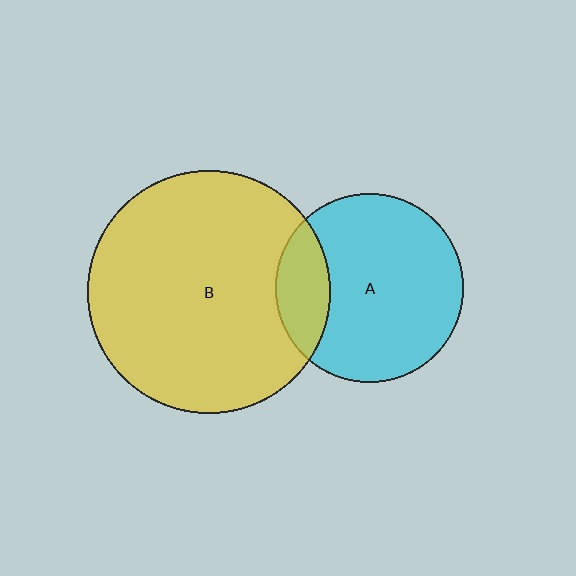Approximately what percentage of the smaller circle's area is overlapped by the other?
Approximately 20%.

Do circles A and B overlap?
Yes.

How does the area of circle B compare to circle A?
Approximately 1.7 times.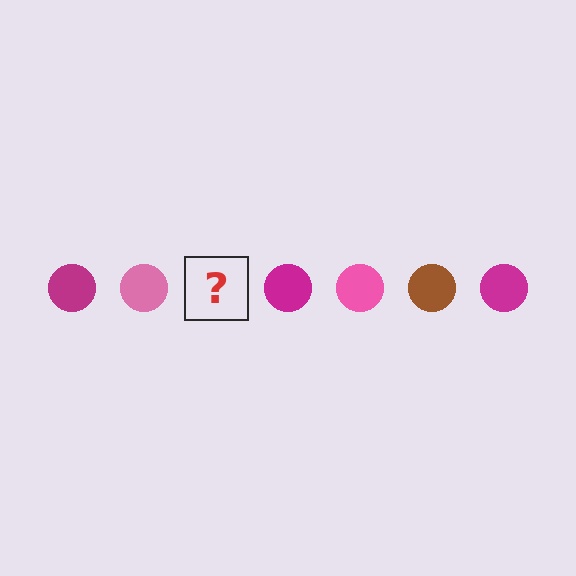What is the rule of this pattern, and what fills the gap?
The rule is that the pattern cycles through magenta, pink, brown circles. The gap should be filled with a brown circle.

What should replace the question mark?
The question mark should be replaced with a brown circle.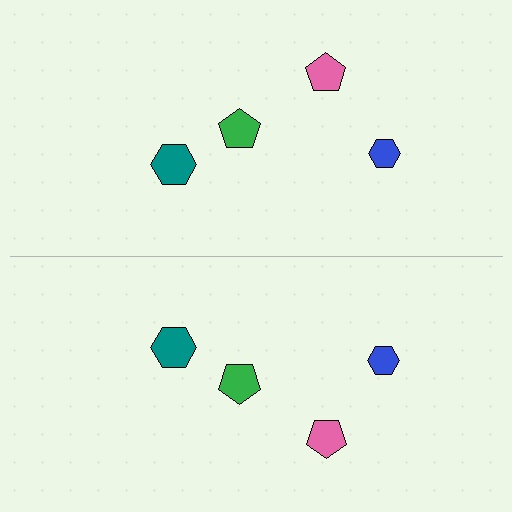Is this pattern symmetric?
Yes, this pattern has bilateral (reflection) symmetry.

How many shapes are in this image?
There are 8 shapes in this image.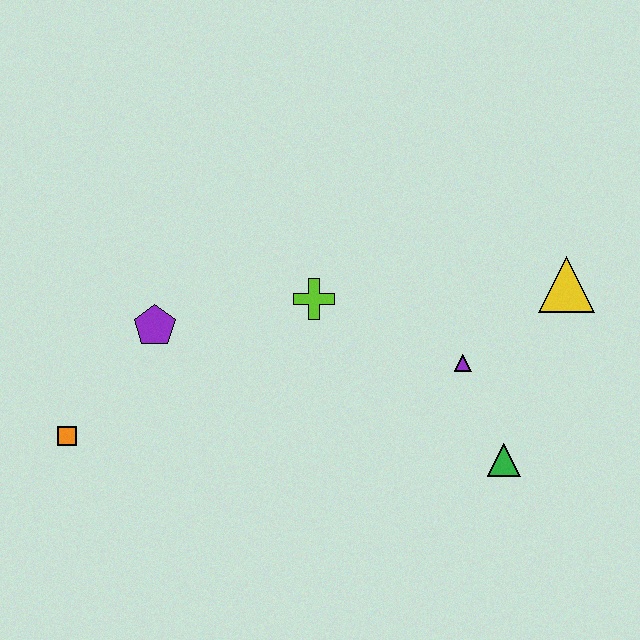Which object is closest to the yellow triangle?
The purple triangle is closest to the yellow triangle.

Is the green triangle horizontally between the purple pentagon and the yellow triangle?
Yes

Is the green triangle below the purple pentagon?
Yes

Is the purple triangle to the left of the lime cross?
No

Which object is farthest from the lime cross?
The orange square is farthest from the lime cross.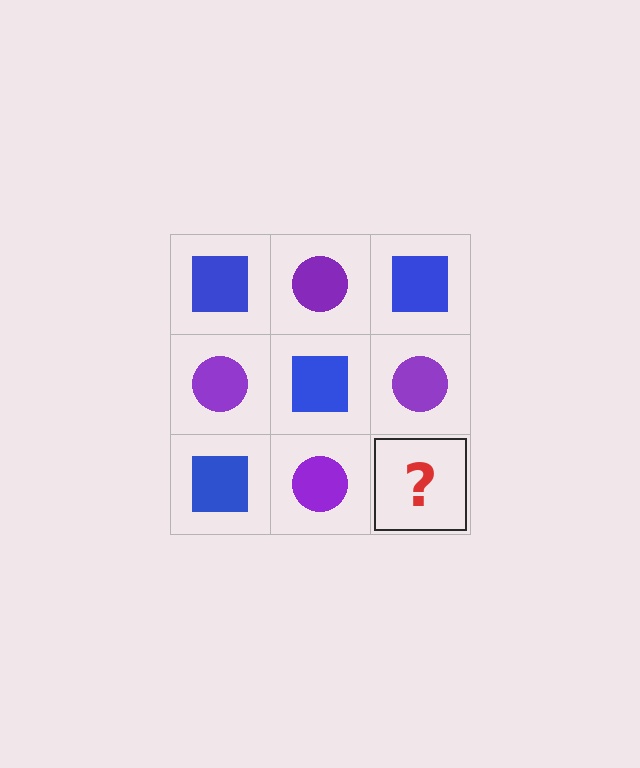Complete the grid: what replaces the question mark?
The question mark should be replaced with a blue square.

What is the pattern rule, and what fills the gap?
The rule is that it alternates blue square and purple circle in a checkerboard pattern. The gap should be filled with a blue square.